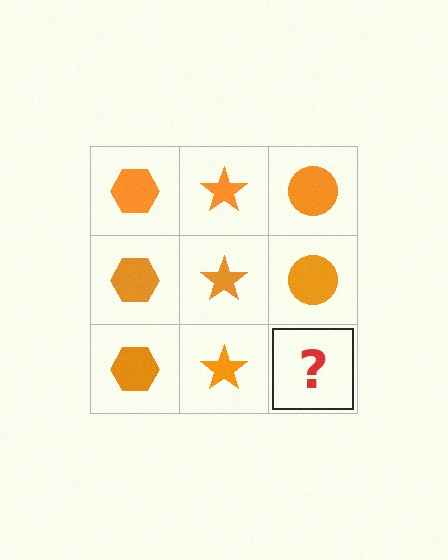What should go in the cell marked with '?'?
The missing cell should contain an orange circle.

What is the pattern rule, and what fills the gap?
The rule is that each column has a consistent shape. The gap should be filled with an orange circle.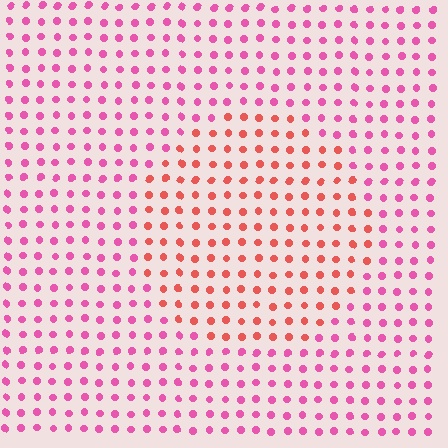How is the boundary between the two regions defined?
The boundary is defined purely by a slight shift in hue (about 38 degrees). Spacing, size, and orientation are identical on both sides.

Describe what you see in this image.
The image is filled with small pink elements in a uniform arrangement. A circle-shaped region is visible where the elements are tinted to a slightly different hue, forming a subtle color boundary.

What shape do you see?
I see a circle.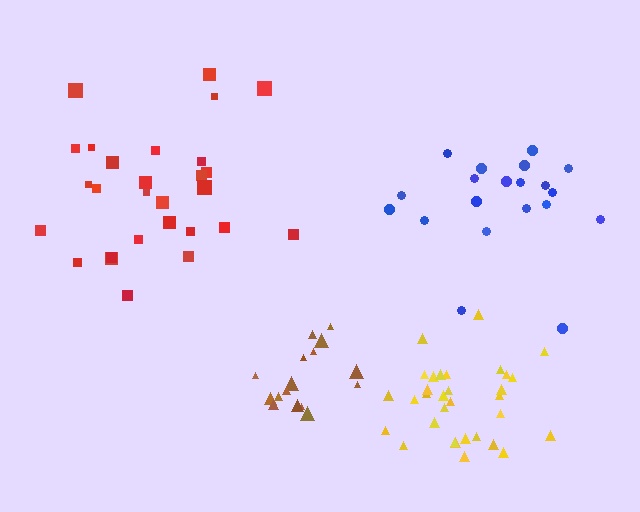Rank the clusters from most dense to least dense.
brown, yellow, blue, red.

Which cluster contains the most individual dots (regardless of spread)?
Yellow (32).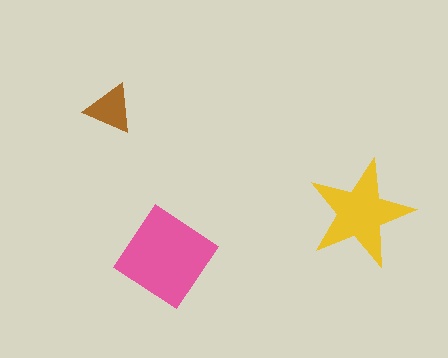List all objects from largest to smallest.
The pink diamond, the yellow star, the brown triangle.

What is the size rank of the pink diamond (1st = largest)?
1st.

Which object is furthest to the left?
The brown triangle is leftmost.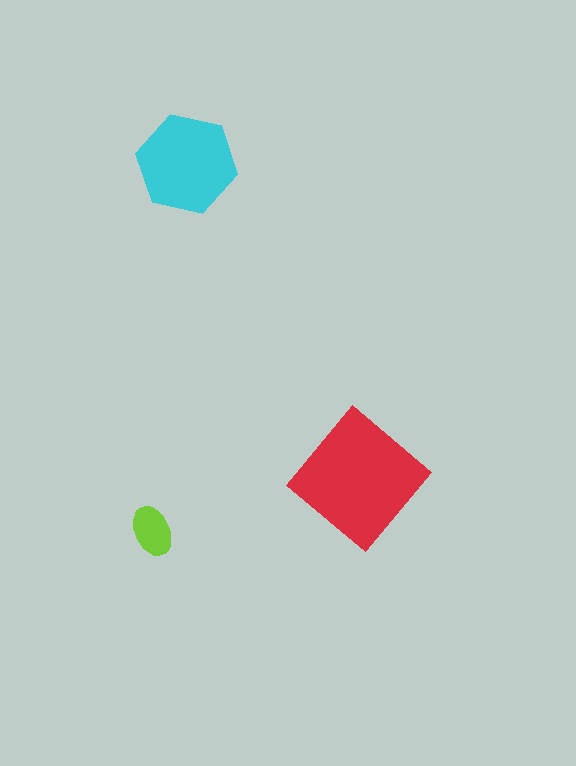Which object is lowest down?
The lime ellipse is bottommost.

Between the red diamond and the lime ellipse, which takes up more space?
The red diamond.